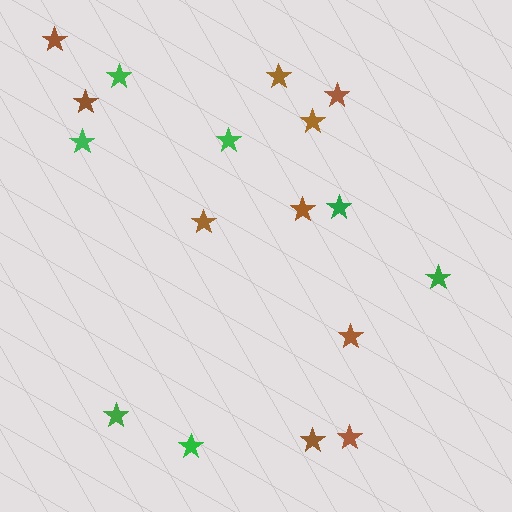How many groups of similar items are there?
There are 2 groups: one group of brown stars (10) and one group of green stars (7).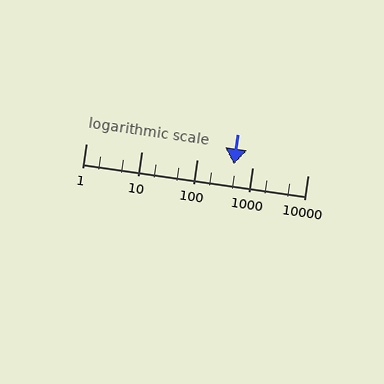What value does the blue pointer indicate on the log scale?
The pointer indicates approximately 460.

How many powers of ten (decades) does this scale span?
The scale spans 4 decades, from 1 to 10000.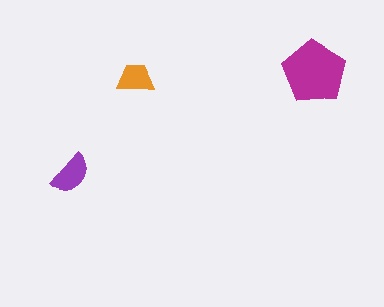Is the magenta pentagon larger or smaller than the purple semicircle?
Larger.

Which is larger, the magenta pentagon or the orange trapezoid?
The magenta pentagon.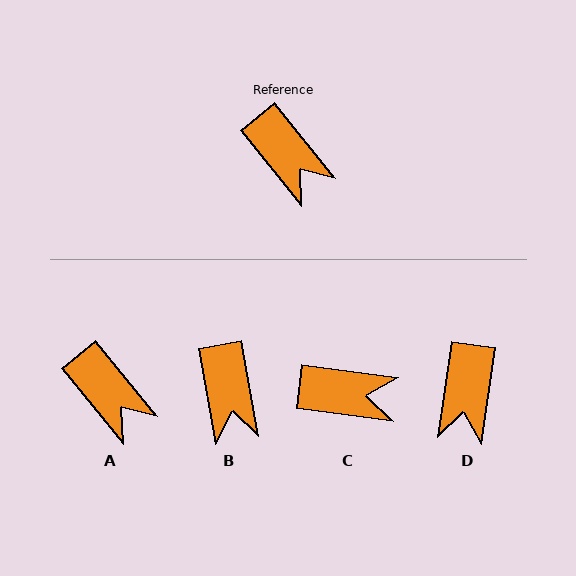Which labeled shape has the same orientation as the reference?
A.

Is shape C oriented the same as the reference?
No, it is off by about 43 degrees.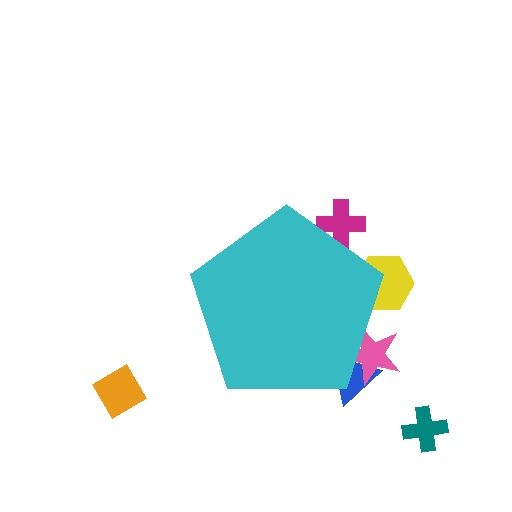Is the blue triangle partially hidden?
Yes, the blue triangle is partially hidden behind the cyan pentagon.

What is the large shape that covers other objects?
A cyan pentagon.